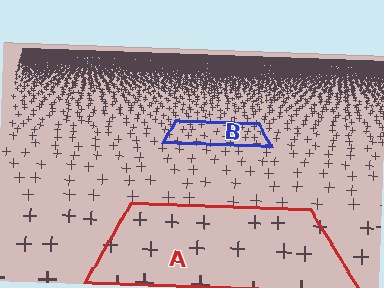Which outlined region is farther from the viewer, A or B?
Region B is farther from the viewer — the texture elements inside it appear smaller and more densely packed.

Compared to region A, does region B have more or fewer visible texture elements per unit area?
Region B has more texture elements per unit area — they are packed more densely because it is farther away.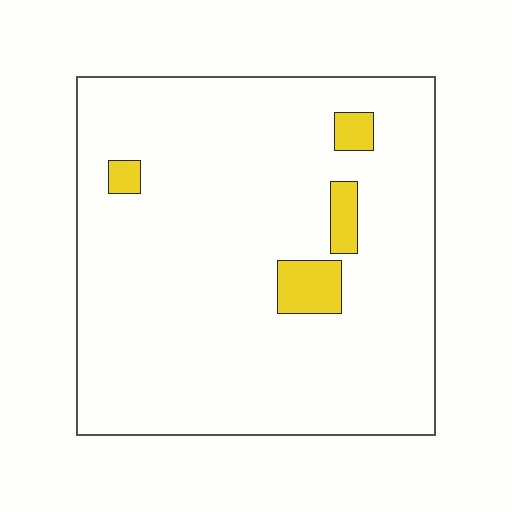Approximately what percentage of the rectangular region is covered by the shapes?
Approximately 5%.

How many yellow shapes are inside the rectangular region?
4.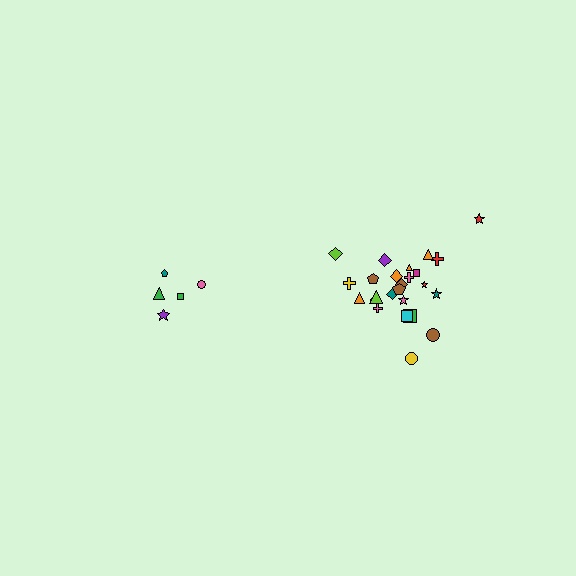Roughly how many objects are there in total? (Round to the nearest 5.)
Roughly 30 objects in total.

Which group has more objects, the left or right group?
The right group.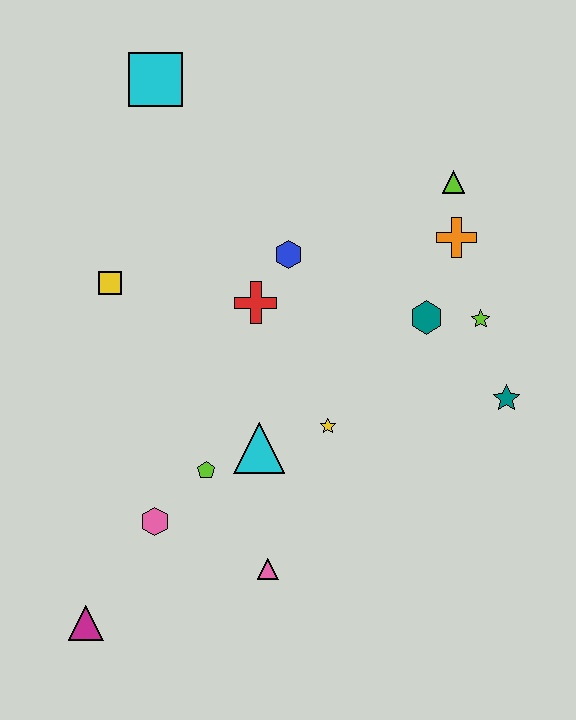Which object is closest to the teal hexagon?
The lime star is closest to the teal hexagon.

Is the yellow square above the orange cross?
No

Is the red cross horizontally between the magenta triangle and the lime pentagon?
No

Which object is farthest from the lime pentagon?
The cyan square is farthest from the lime pentagon.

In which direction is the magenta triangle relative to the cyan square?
The magenta triangle is below the cyan square.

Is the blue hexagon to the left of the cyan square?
No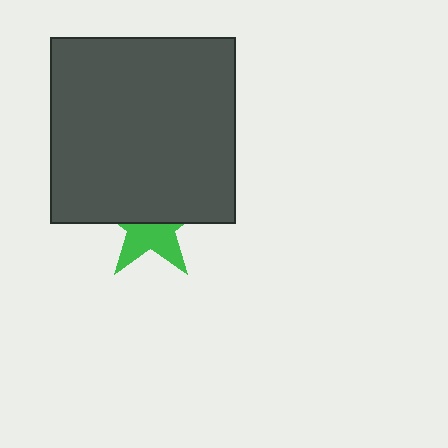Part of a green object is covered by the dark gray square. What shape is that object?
It is a star.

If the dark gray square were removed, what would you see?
You would see the complete green star.